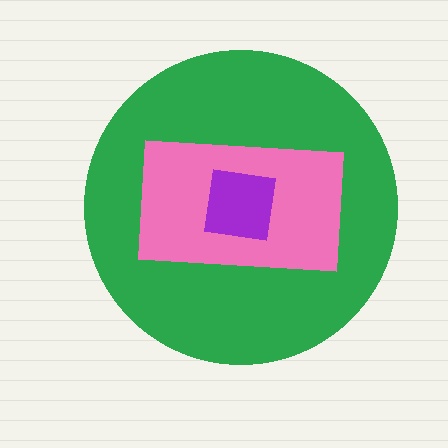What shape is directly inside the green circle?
The pink rectangle.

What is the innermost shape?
The purple square.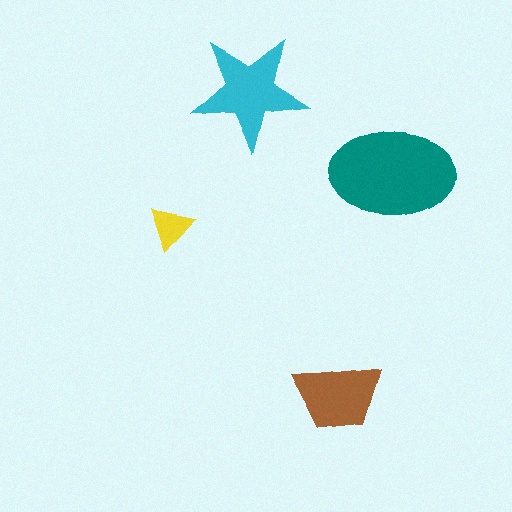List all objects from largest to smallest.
The teal ellipse, the cyan star, the brown trapezoid, the yellow triangle.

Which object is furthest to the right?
The teal ellipse is rightmost.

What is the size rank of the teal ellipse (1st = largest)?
1st.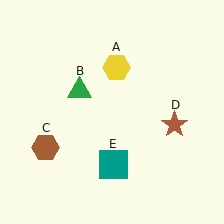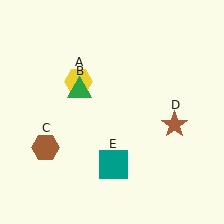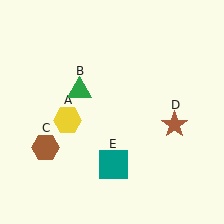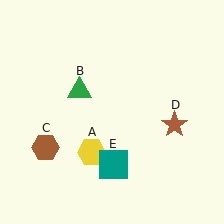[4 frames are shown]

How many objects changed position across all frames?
1 object changed position: yellow hexagon (object A).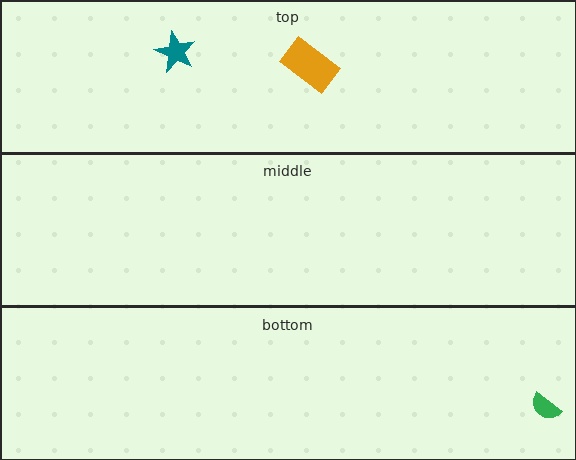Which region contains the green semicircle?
The bottom region.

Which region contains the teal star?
The top region.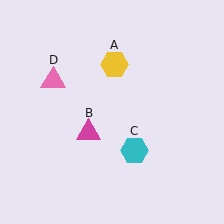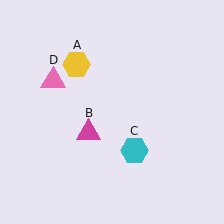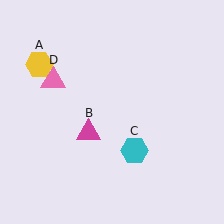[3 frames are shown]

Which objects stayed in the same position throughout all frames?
Magenta triangle (object B) and cyan hexagon (object C) and pink triangle (object D) remained stationary.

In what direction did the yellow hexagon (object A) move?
The yellow hexagon (object A) moved left.